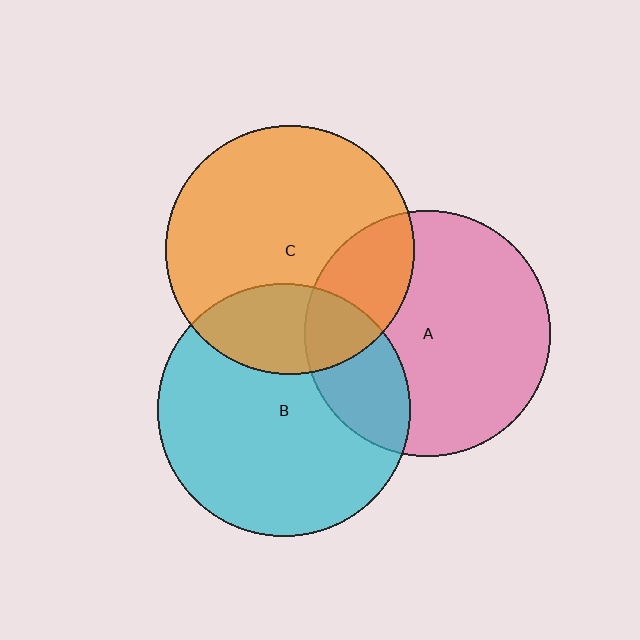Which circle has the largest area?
Circle B (cyan).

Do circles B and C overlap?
Yes.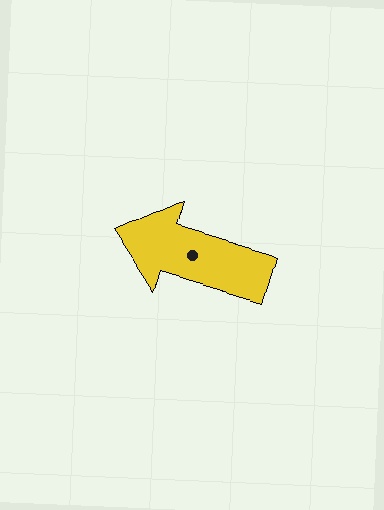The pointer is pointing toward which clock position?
Roughly 10 o'clock.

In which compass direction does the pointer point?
West.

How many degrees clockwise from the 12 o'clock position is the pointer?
Approximately 286 degrees.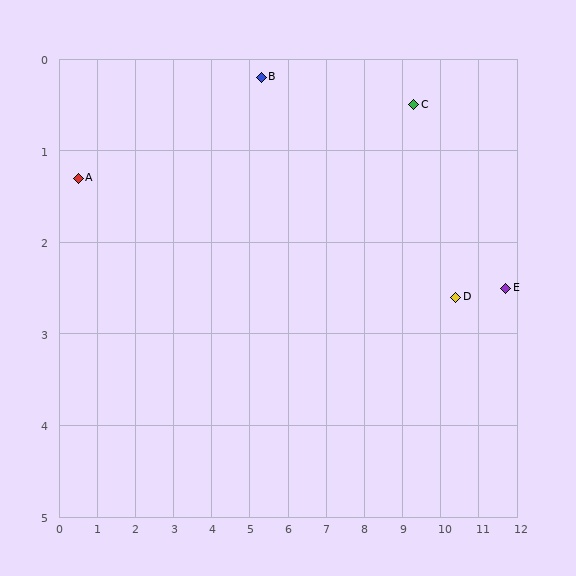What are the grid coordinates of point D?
Point D is at approximately (10.4, 2.6).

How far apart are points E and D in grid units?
Points E and D are about 1.3 grid units apart.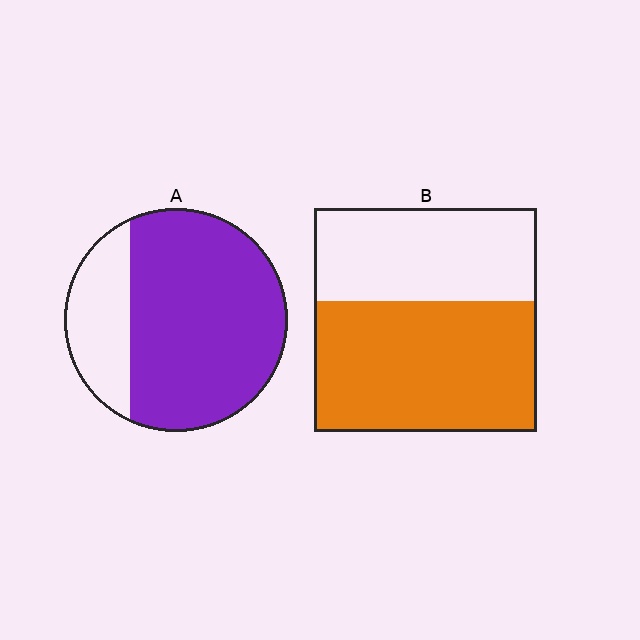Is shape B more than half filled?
Yes.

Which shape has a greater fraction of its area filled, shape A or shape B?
Shape A.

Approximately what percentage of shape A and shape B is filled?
A is approximately 75% and B is approximately 60%.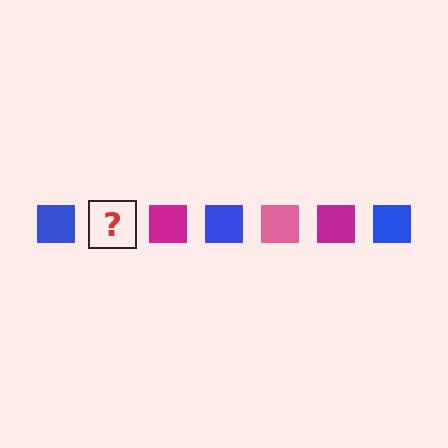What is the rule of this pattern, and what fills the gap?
The rule is that the pattern cycles through blue, pink, magenta squares. The gap should be filled with a pink square.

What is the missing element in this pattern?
The missing element is a pink square.